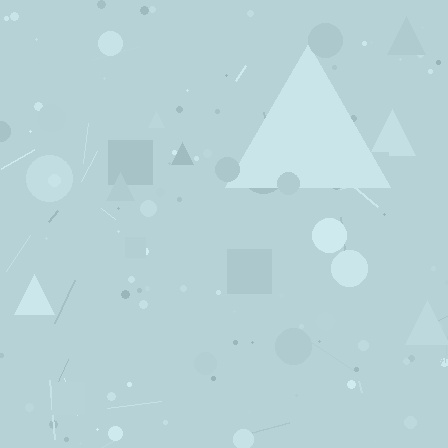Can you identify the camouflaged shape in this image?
The camouflaged shape is a triangle.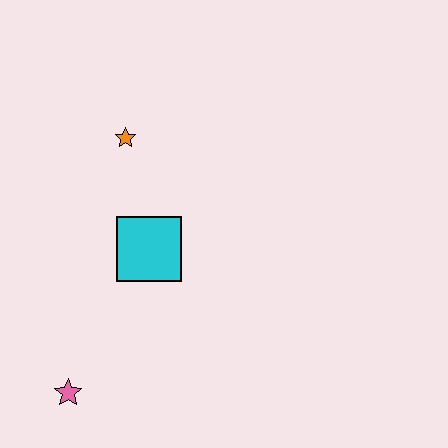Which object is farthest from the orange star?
The pink star is farthest from the orange star.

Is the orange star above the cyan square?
Yes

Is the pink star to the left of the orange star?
Yes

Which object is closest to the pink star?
The cyan square is closest to the pink star.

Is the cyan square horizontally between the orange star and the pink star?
No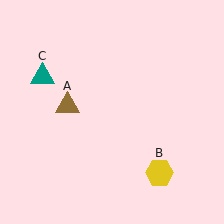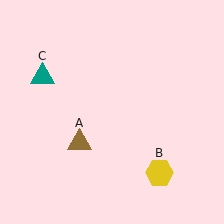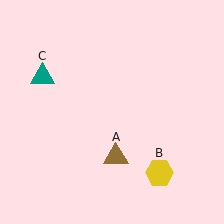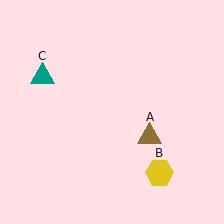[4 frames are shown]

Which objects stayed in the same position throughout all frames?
Yellow hexagon (object B) and teal triangle (object C) remained stationary.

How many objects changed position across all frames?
1 object changed position: brown triangle (object A).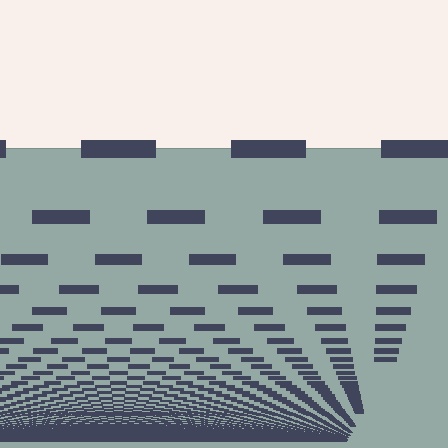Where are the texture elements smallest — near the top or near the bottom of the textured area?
Near the bottom.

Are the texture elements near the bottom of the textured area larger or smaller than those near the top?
Smaller. The gradient is inverted — elements near the bottom are smaller and denser.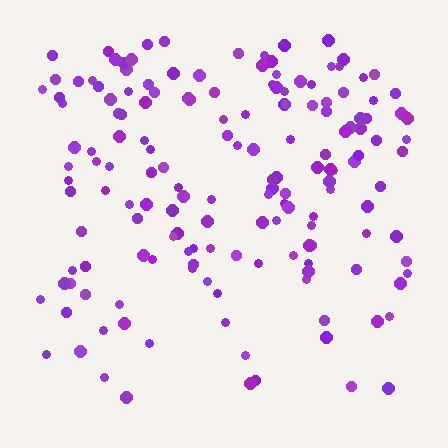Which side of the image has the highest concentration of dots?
The top.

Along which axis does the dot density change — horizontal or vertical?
Vertical.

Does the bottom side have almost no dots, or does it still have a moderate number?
Still a moderate number, just noticeably fewer than the top.